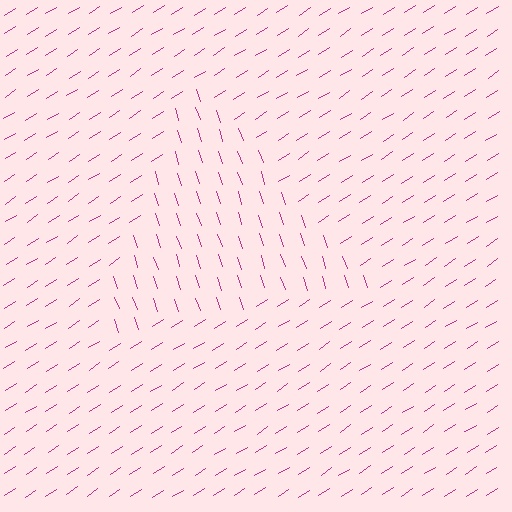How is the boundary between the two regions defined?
The boundary is defined purely by a change in line orientation (approximately 76 degrees difference). All lines are the same color and thickness.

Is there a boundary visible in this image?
Yes, there is a texture boundary formed by a change in line orientation.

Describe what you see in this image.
The image is filled with small magenta line segments. A triangle region in the image has lines oriented differently from the surrounding lines, creating a visible texture boundary.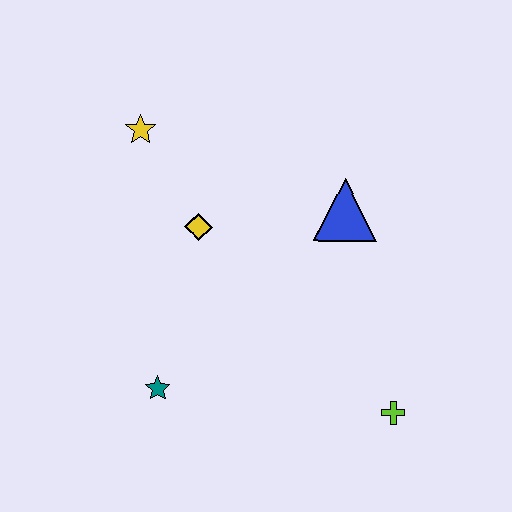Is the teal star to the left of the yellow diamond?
Yes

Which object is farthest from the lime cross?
The yellow star is farthest from the lime cross.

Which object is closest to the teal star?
The yellow diamond is closest to the teal star.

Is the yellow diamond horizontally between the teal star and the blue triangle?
Yes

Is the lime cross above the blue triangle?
No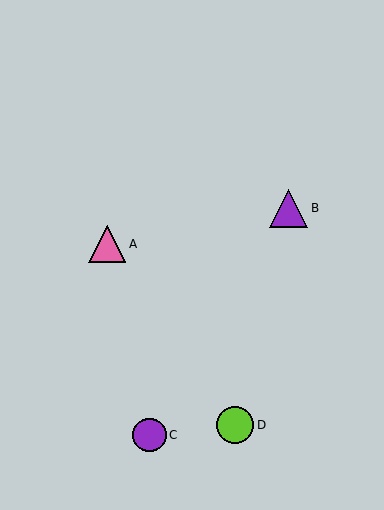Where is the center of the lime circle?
The center of the lime circle is at (235, 425).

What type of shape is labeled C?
Shape C is a purple circle.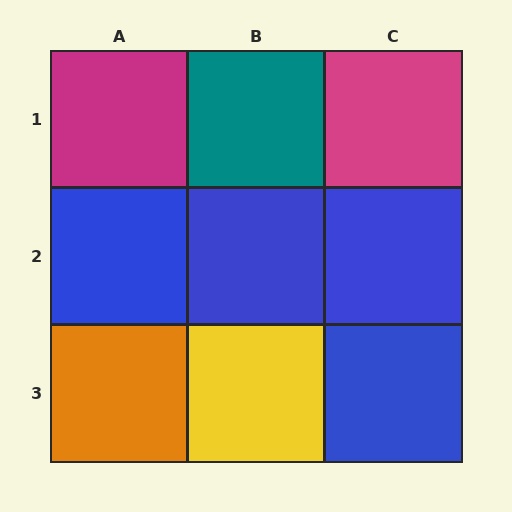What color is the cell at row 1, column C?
Magenta.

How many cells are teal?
1 cell is teal.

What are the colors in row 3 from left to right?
Orange, yellow, blue.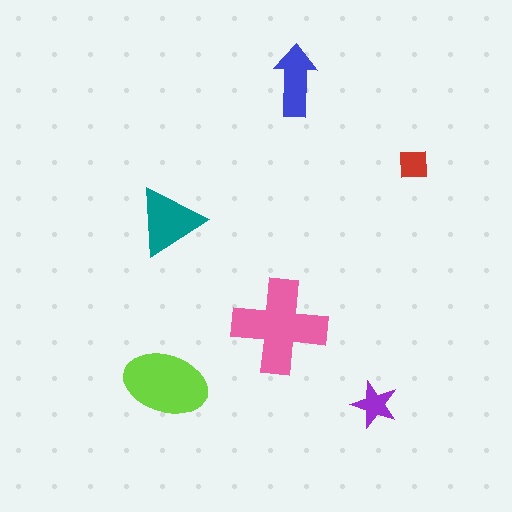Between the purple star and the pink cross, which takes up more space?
The pink cross.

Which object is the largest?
The pink cross.